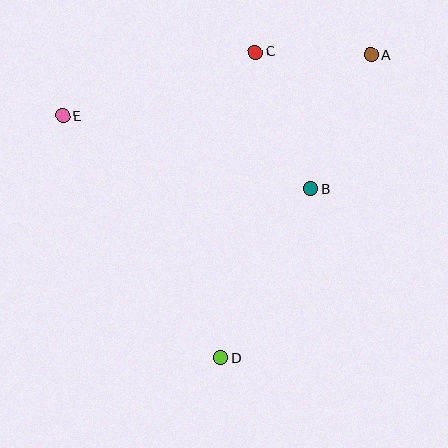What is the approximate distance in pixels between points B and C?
The distance between B and C is approximately 147 pixels.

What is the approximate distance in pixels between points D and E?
The distance between D and E is approximately 289 pixels.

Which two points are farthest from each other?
Points A and D are farthest from each other.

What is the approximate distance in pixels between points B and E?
The distance between B and E is approximately 258 pixels.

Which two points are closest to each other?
Points A and C are closest to each other.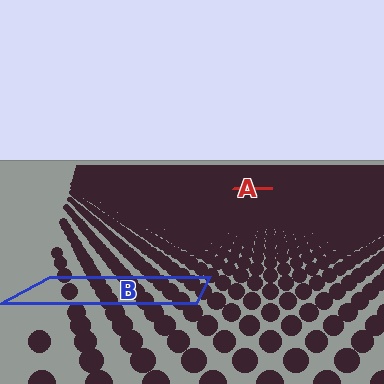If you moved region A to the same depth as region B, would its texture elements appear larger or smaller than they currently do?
They would appear larger. At a closer depth, the same texture elements are projected at a bigger on-screen size.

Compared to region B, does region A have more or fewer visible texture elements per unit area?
Region A has more texture elements per unit area — they are packed more densely because it is farther away.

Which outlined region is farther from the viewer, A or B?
Region A is farther from the viewer — the texture elements inside it appear smaller and more densely packed.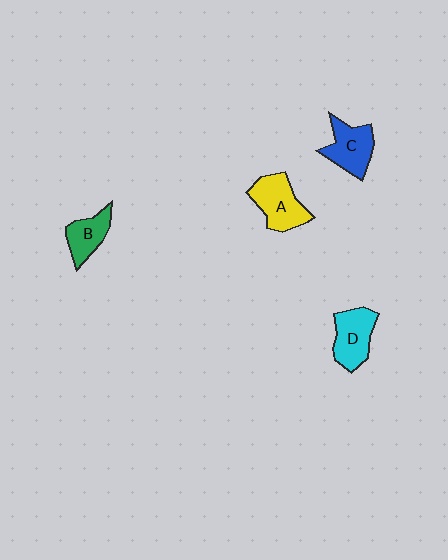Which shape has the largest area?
Shape A (yellow).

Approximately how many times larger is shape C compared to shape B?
Approximately 1.2 times.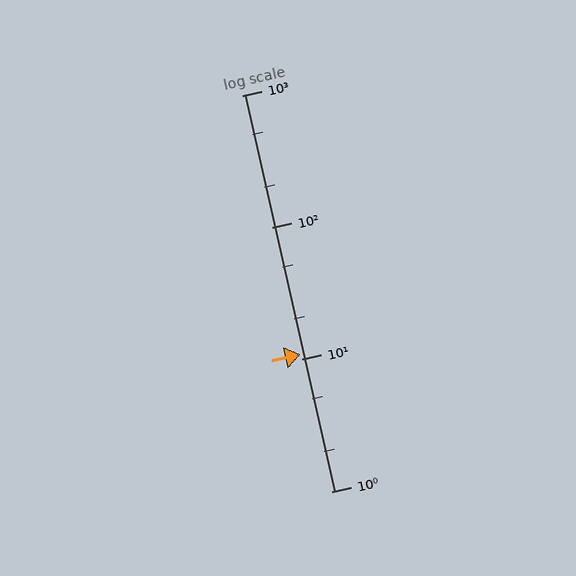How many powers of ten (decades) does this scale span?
The scale spans 3 decades, from 1 to 1000.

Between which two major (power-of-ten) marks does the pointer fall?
The pointer is between 10 and 100.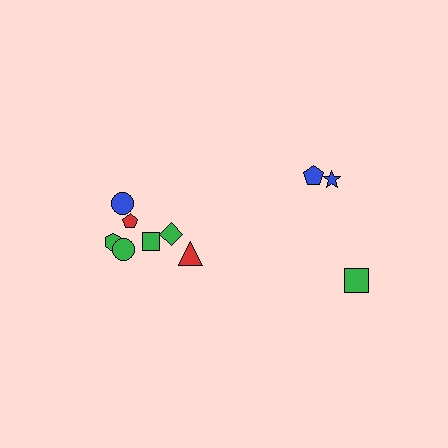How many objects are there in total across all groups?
There are 10 objects.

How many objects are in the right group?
There are 3 objects.